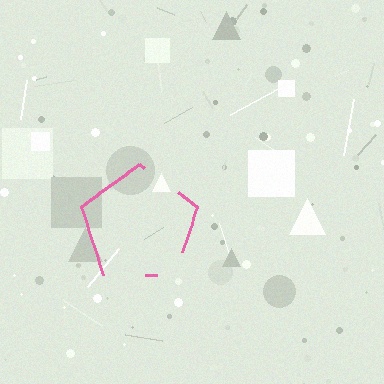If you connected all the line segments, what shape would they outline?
They would outline a pentagon.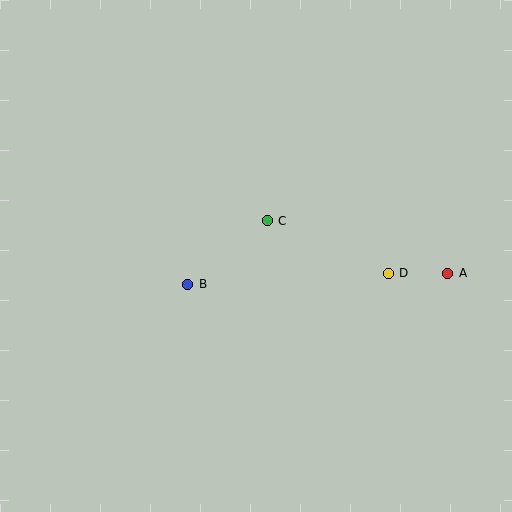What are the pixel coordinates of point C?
Point C is at (267, 221).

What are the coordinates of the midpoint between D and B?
The midpoint between D and B is at (288, 279).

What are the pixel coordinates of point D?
Point D is at (388, 273).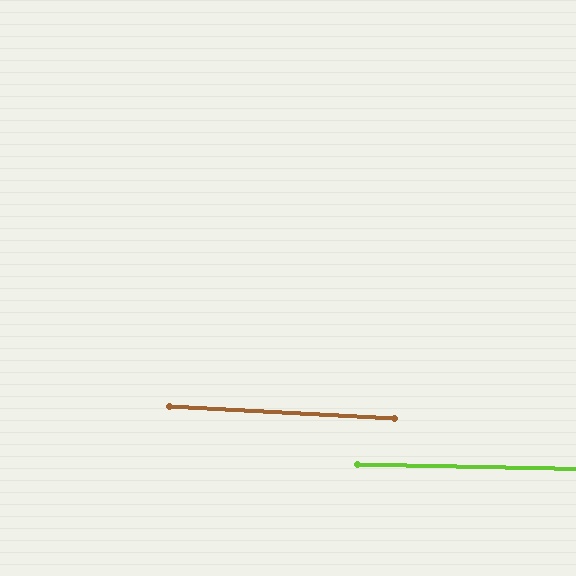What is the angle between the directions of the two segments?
Approximately 2 degrees.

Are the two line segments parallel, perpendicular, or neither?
Parallel — their directions differ by only 1.9°.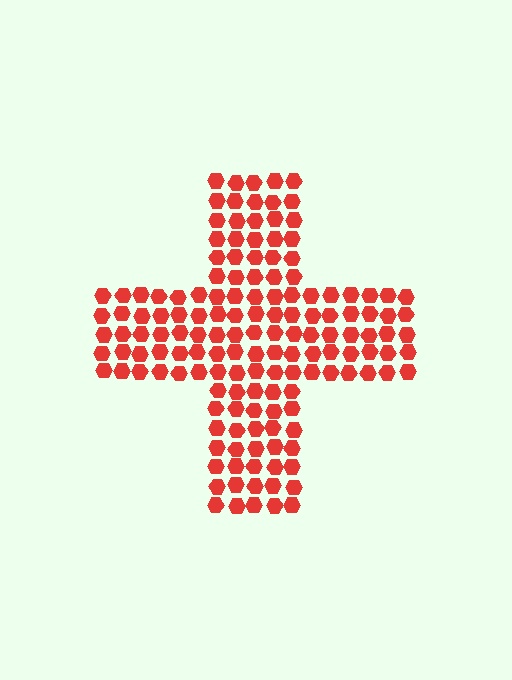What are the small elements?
The small elements are hexagons.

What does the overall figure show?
The overall figure shows a cross.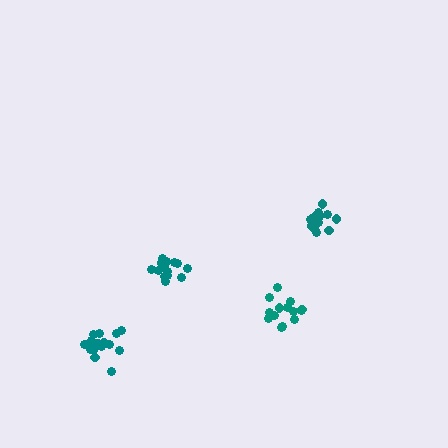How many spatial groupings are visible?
There are 4 spatial groupings.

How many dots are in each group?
Group 1: 15 dots, Group 2: 19 dots, Group 3: 14 dots, Group 4: 13 dots (61 total).